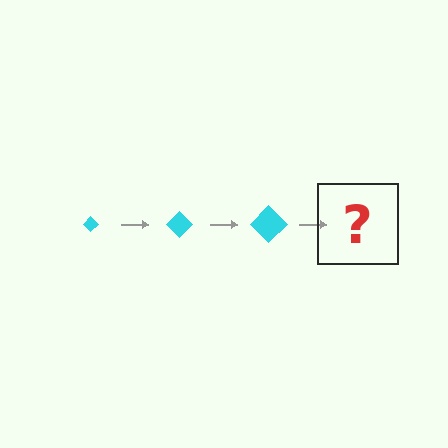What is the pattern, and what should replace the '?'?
The pattern is that the diamond gets progressively larger each step. The '?' should be a cyan diamond, larger than the previous one.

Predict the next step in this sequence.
The next step is a cyan diamond, larger than the previous one.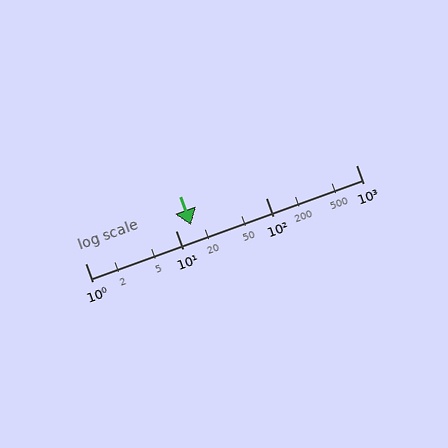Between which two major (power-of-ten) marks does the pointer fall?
The pointer is between 10 and 100.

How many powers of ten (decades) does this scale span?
The scale spans 3 decades, from 1 to 1000.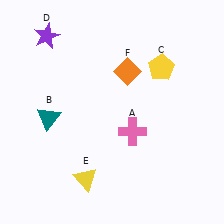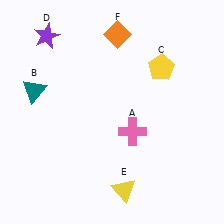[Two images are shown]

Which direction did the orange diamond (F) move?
The orange diamond (F) moved up.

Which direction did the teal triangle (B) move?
The teal triangle (B) moved up.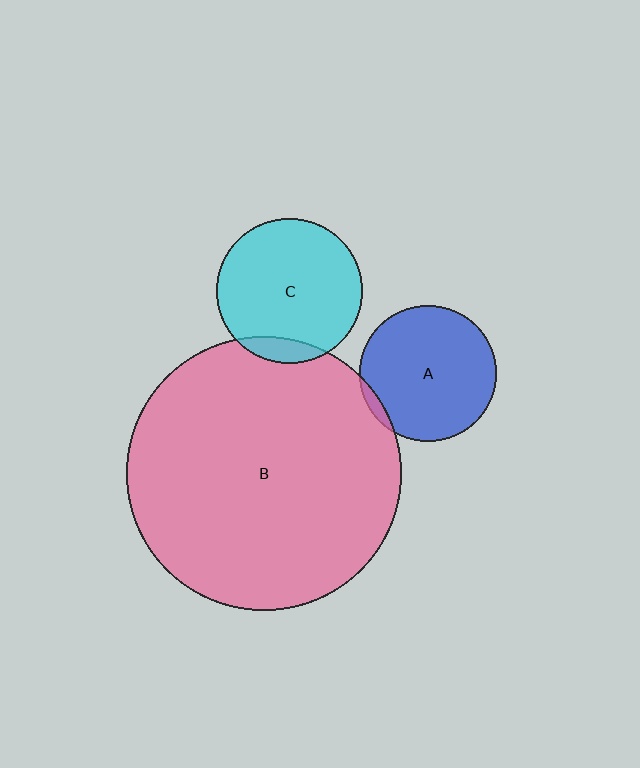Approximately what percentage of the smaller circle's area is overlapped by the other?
Approximately 10%.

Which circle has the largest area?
Circle B (pink).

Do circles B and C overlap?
Yes.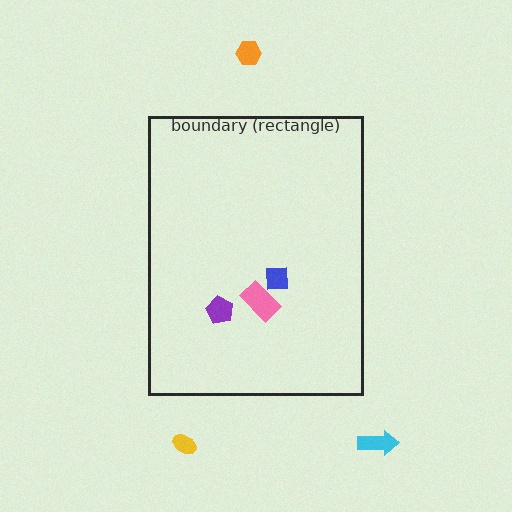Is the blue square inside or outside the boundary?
Inside.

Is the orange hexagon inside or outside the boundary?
Outside.